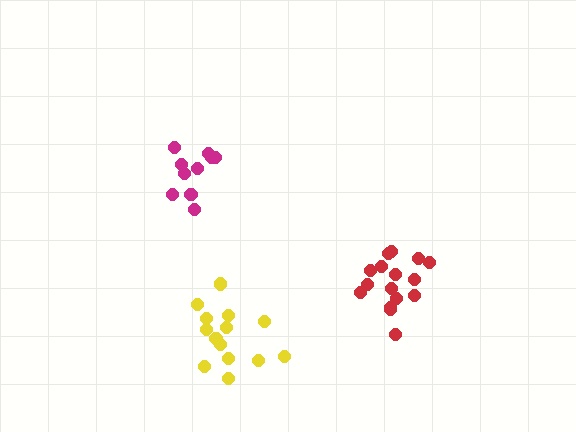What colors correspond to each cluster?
The clusters are colored: red, magenta, yellow.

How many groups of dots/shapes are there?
There are 3 groups.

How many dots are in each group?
Group 1: 16 dots, Group 2: 10 dots, Group 3: 14 dots (40 total).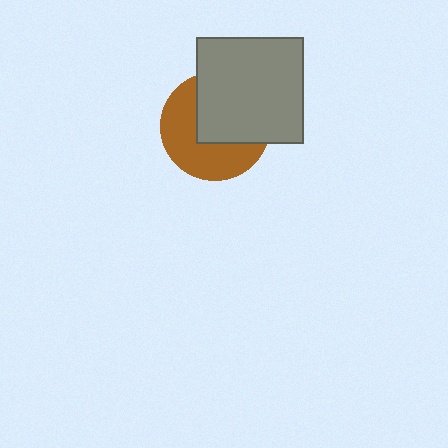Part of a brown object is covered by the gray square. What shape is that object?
It is a circle.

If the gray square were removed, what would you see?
You would see the complete brown circle.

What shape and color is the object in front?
The object in front is a gray square.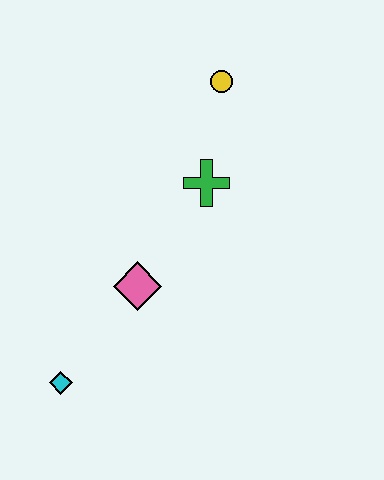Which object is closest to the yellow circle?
The green cross is closest to the yellow circle.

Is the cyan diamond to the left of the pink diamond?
Yes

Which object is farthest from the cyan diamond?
The yellow circle is farthest from the cyan diamond.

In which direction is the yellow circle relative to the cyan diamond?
The yellow circle is above the cyan diamond.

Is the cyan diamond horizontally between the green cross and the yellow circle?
No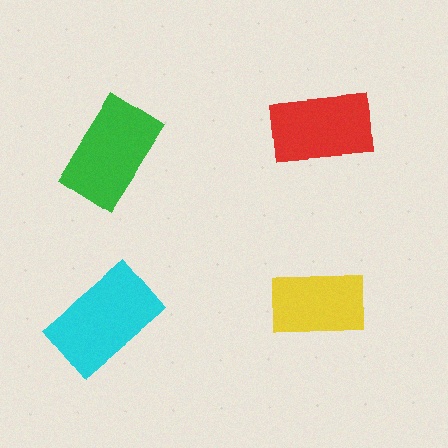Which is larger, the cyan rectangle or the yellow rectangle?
The cyan one.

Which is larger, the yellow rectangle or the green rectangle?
The green one.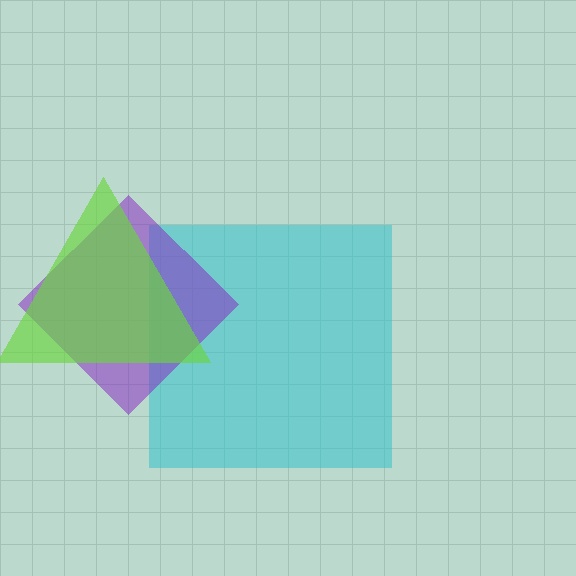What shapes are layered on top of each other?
The layered shapes are: a cyan square, a purple diamond, a lime triangle.